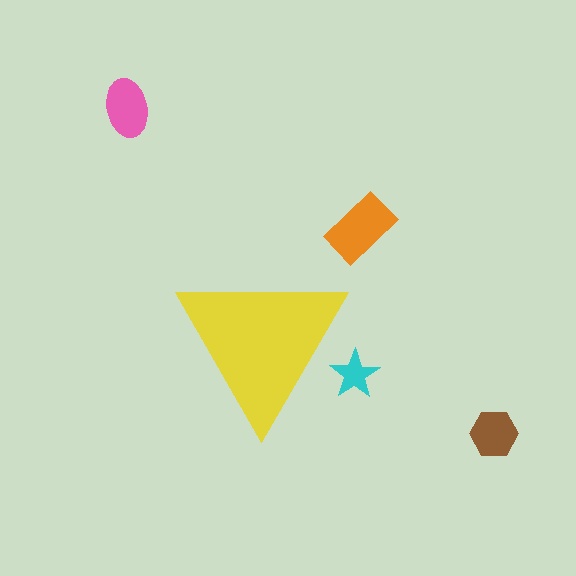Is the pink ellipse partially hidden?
No, the pink ellipse is fully visible.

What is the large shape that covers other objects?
A yellow triangle.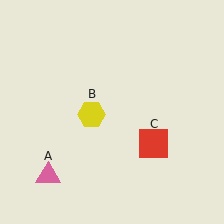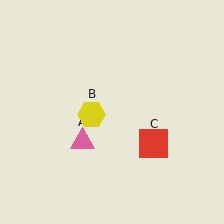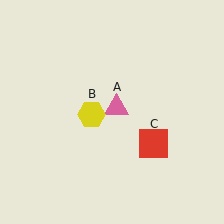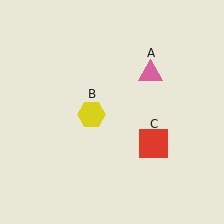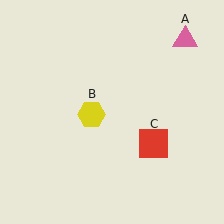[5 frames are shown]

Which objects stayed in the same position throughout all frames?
Yellow hexagon (object B) and red square (object C) remained stationary.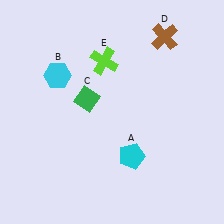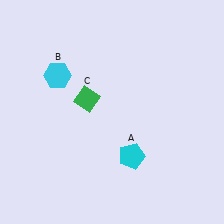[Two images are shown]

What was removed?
The lime cross (E), the brown cross (D) were removed in Image 2.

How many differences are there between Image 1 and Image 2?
There are 2 differences between the two images.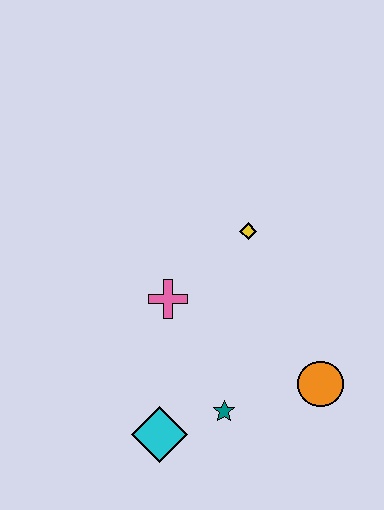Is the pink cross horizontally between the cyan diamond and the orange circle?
Yes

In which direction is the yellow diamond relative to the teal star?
The yellow diamond is above the teal star.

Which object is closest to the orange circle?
The teal star is closest to the orange circle.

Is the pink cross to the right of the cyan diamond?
Yes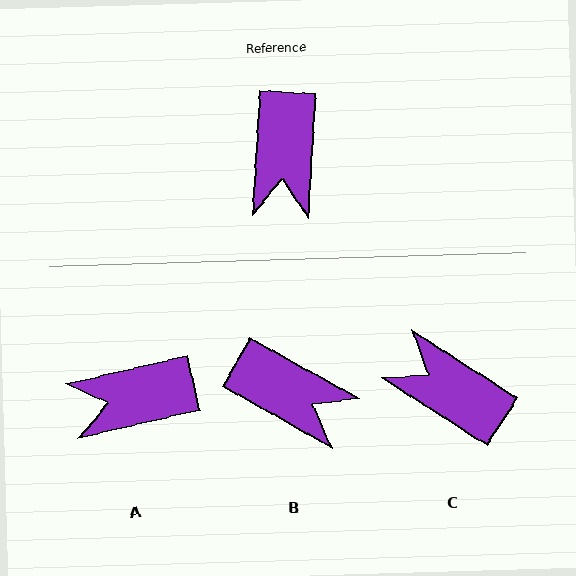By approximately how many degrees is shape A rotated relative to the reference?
Approximately 73 degrees clockwise.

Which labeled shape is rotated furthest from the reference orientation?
C, about 119 degrees away.